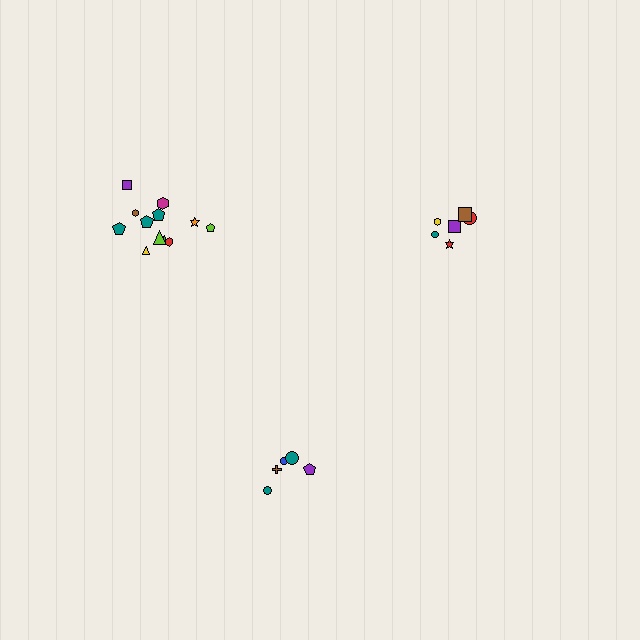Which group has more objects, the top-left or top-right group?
The top-left group.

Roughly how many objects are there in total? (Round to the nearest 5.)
Roughly 25 objects in total.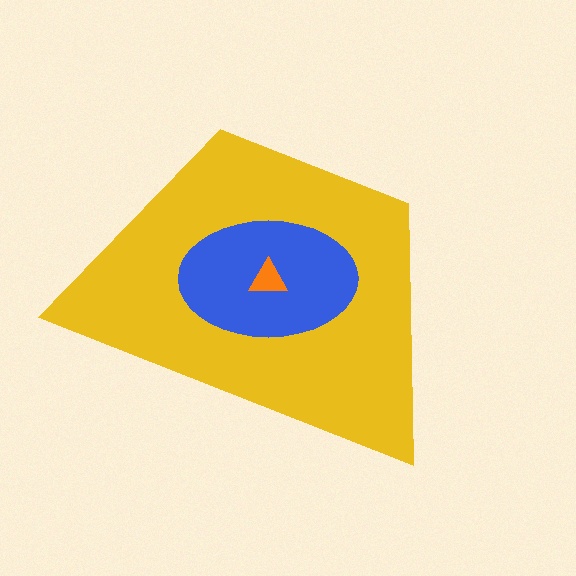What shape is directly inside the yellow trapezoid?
The blue ellipse.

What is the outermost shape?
The yellow trapezoid.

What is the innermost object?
The orange triangle.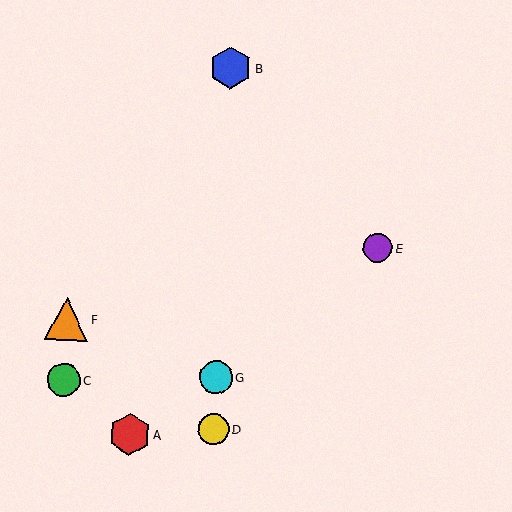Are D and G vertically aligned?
Yes, both are at x≈213.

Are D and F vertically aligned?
No, D is at x≈213 and F is at x≈67.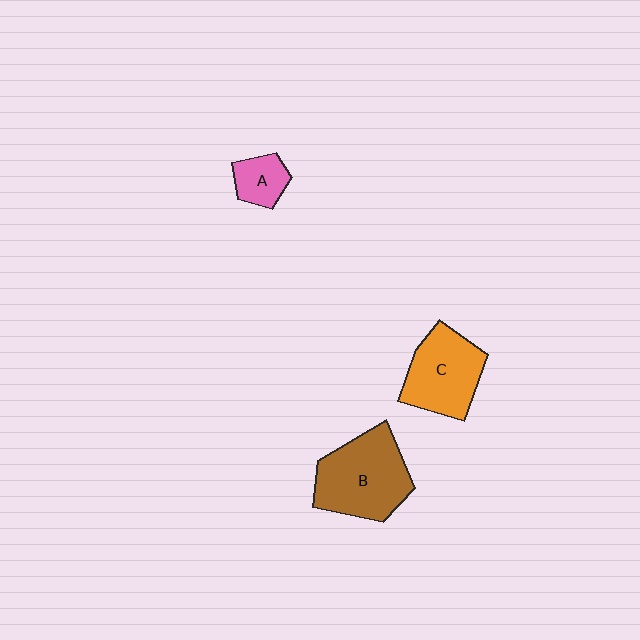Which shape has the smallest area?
Shape A (pink).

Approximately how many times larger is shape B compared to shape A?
Approximately 2.8 times.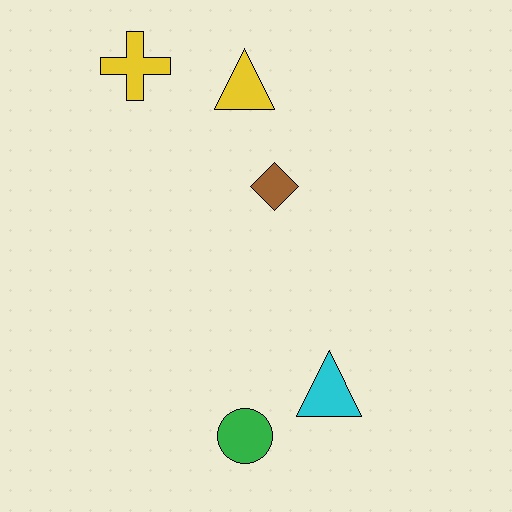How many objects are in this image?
There are 5 objects.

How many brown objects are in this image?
There is 1 brown object.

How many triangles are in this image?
There are 2 triangles.